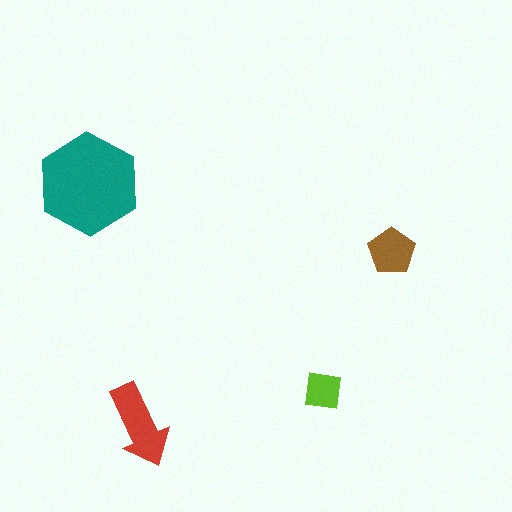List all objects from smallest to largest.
The lime square, the brown pentagon, the red arrow, the teal hexagon.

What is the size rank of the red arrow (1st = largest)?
2nd.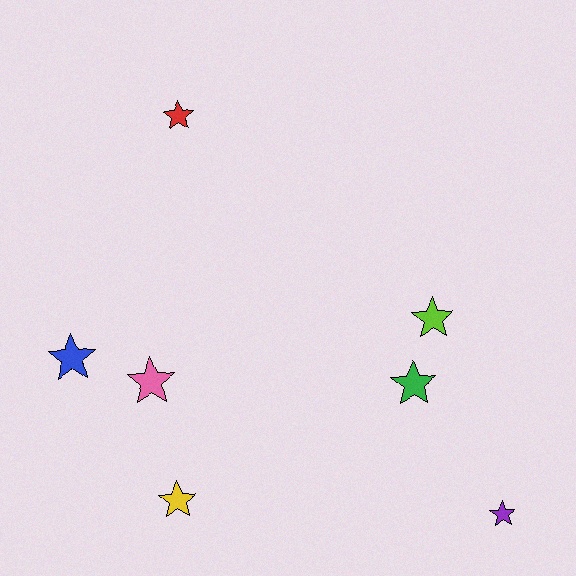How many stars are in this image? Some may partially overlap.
There are 7 stars.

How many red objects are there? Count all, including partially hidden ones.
There is 1 red object.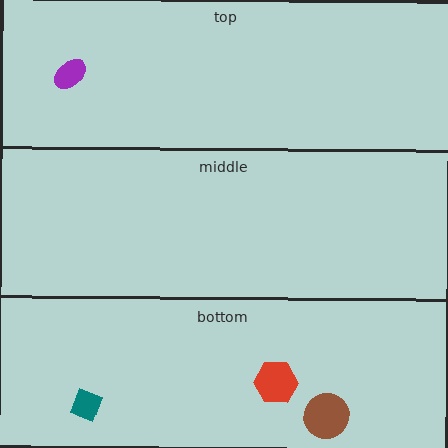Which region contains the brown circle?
The bottom region.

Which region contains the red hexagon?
The bottom region.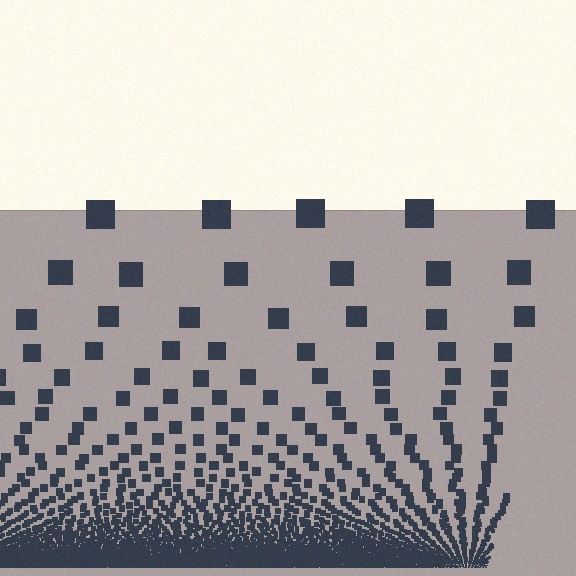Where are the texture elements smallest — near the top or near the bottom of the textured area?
Near the bottom.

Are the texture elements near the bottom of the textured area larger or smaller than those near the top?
Smaller. The gradient is inverted — elements near the bottom are smaller and denser.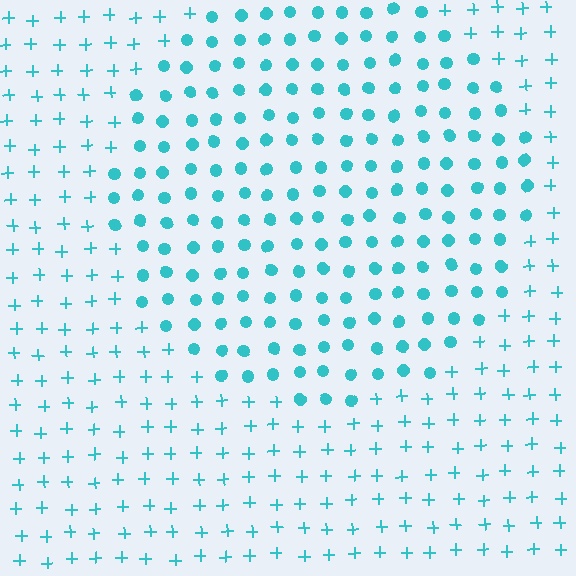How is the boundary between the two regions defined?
The boundary is defined by a change in element shape: circles inside vs. plus signs outside. All elements share the same color and spacing.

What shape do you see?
I see a circle.